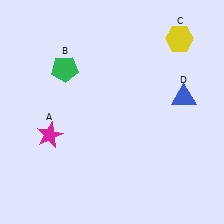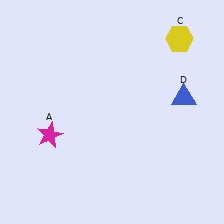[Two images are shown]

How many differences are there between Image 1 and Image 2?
There is 1 difference between the two images.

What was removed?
The green pentagon (B) was removed in Image 2.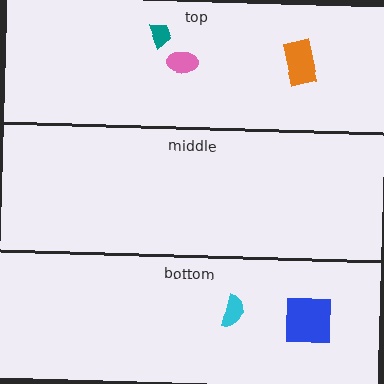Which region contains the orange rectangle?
The top region.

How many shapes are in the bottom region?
2.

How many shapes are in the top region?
3.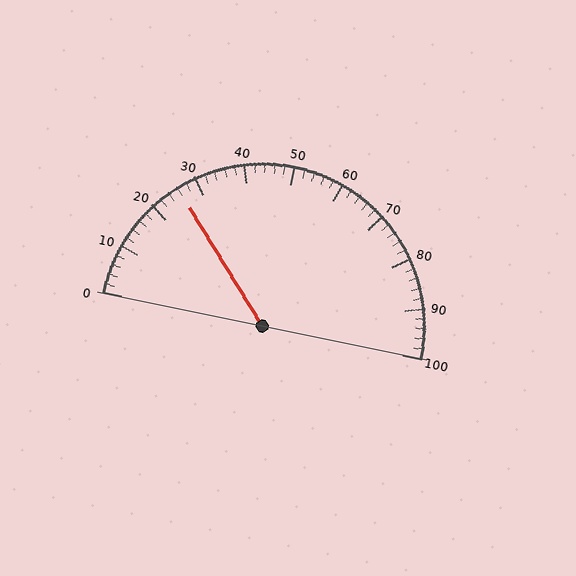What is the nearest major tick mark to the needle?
The nearest major tick mark is 30.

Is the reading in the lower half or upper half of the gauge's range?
The reading is in the lower half of the range (0 to 100).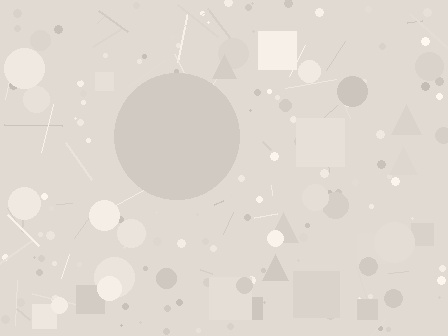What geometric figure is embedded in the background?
A circle is embedded in the background.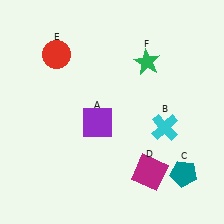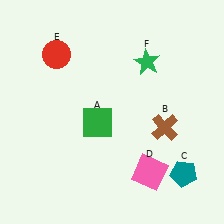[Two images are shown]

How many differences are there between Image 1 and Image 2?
There are 3 differences between the two images.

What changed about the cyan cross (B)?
In Image 1, B is cyan. In Image 2, it changed to brown.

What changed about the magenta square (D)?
In Image 1, D is magenta. In Image 2, it changed to pink.